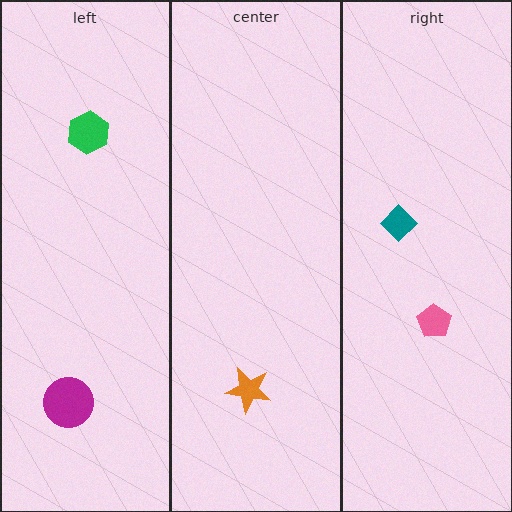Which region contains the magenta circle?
The left region.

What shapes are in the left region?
The magenta circle, the green hexagon.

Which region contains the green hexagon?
The left region.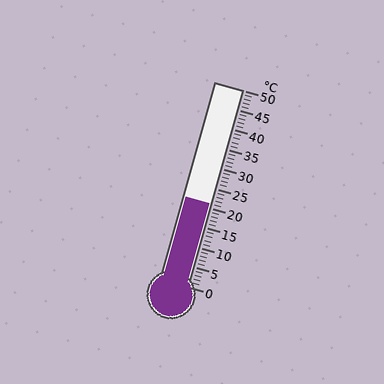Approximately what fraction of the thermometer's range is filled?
The thermometer is filled to approximately 40% of its range.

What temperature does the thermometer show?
The thermometer shows approximately 21°C.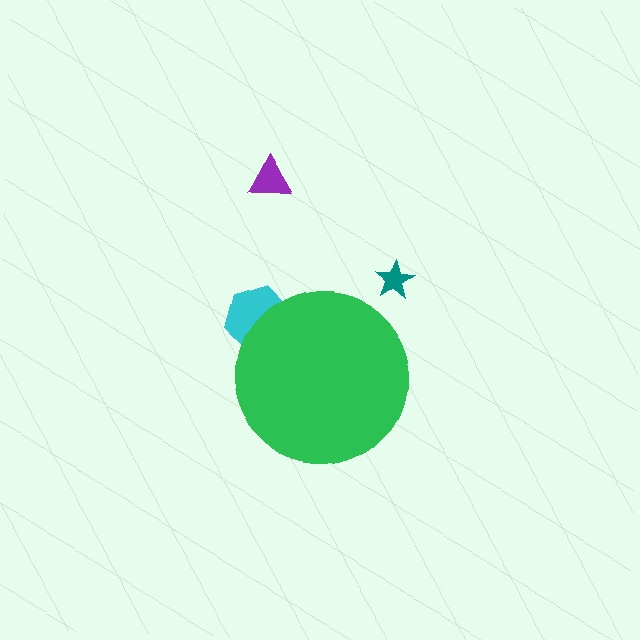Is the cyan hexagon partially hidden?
Yes, the cyan hexagon is partially hidden behind the green circle.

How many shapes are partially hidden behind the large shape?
1 shape is partially hidden.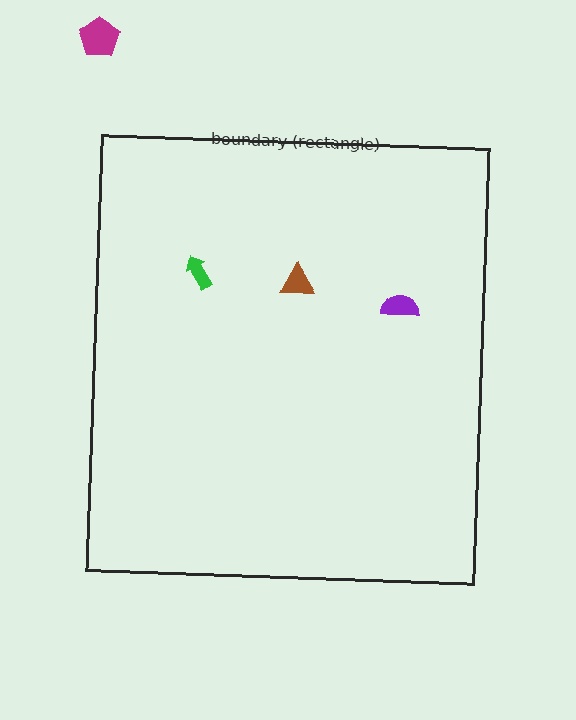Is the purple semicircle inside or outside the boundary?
Inside.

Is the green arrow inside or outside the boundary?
Inside.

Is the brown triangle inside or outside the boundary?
Inside.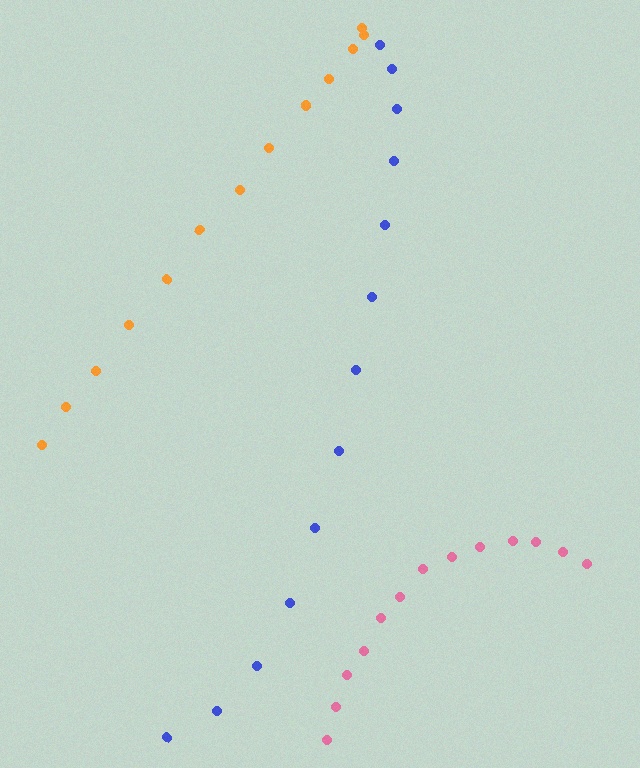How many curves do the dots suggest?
There are 3 distinct paths.